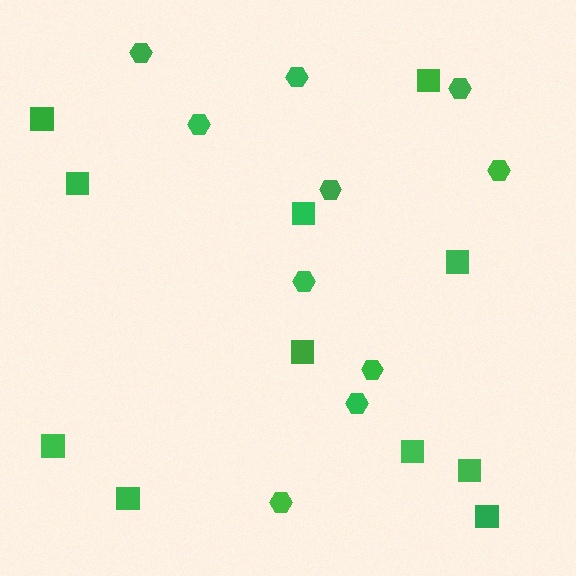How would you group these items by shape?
There are 2 groups: one group of squares (11) and one group of hexagons (10).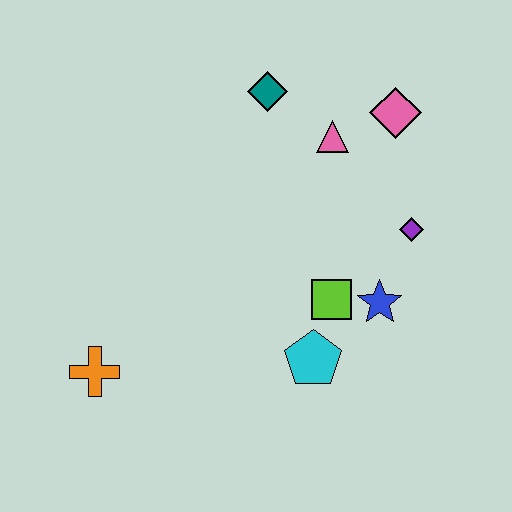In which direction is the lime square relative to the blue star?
The lime square is to the left of the blue star.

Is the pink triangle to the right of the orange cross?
Yes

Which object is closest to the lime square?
The blue star is closest to the lime square.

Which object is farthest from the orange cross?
The pink diamond is farthest from the orange cross.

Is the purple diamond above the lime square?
Yes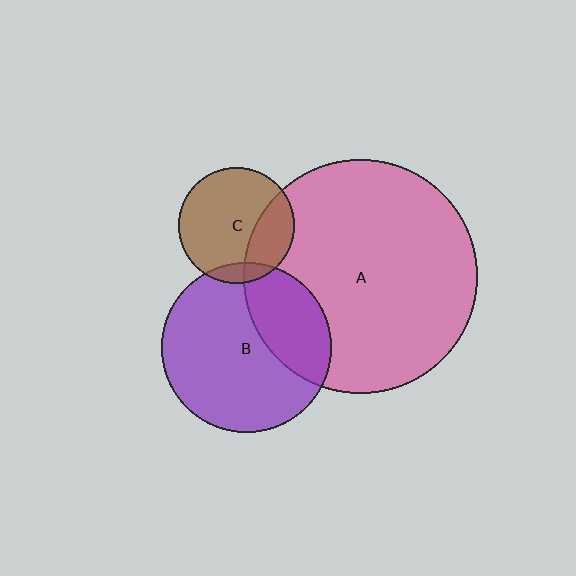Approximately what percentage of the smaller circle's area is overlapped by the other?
Approximately 30%.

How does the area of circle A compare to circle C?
Approximately 4.0 times.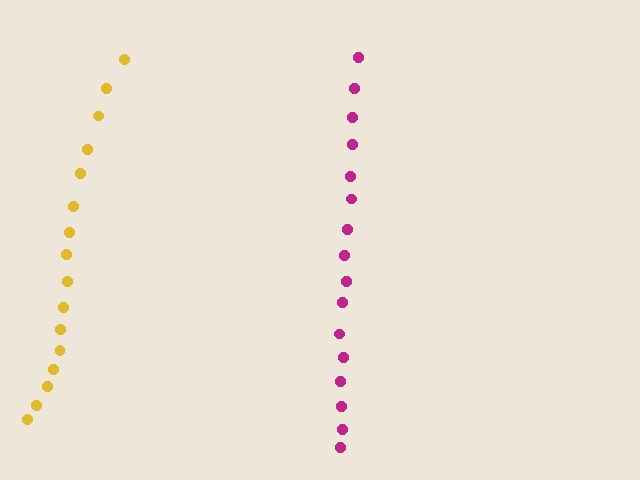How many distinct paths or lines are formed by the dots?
There are 2 distinct paths.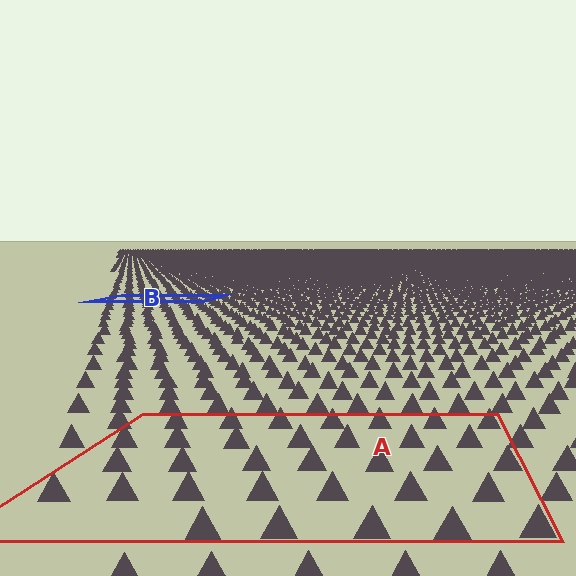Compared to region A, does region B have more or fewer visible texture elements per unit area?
Region B has more texture elements per unit area — they are packed more densely because it is farther away.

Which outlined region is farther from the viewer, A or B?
Region B is farther from the viewer — the texture elements inside it appear smaller and more densely packed.